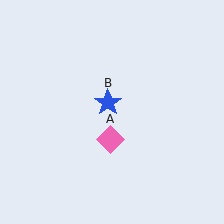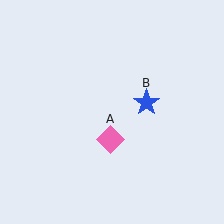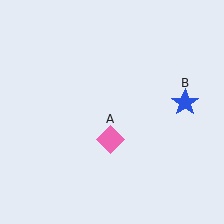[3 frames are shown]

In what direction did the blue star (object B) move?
The blue star (object B) moved right.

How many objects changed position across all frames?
1 object changed position: blue star (object B).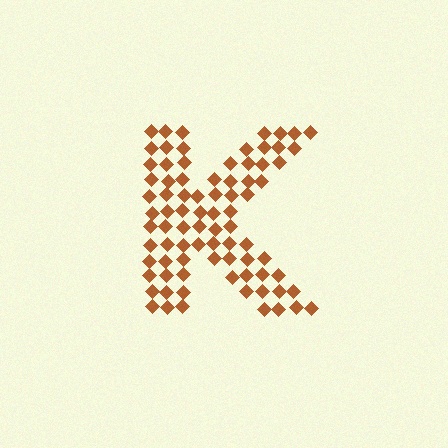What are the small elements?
The small elements are diamonds.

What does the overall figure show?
The overall figure shows the letter K.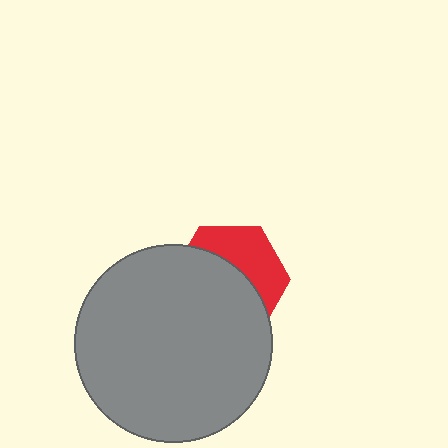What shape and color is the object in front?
The object in front is a gray circle.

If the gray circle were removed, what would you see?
You would see the complete red hexagon.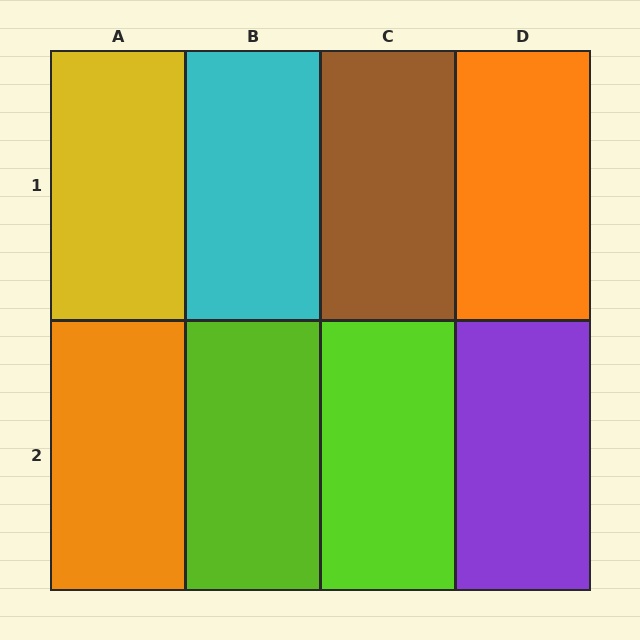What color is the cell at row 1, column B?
Cyan.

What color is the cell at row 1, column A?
Yellow.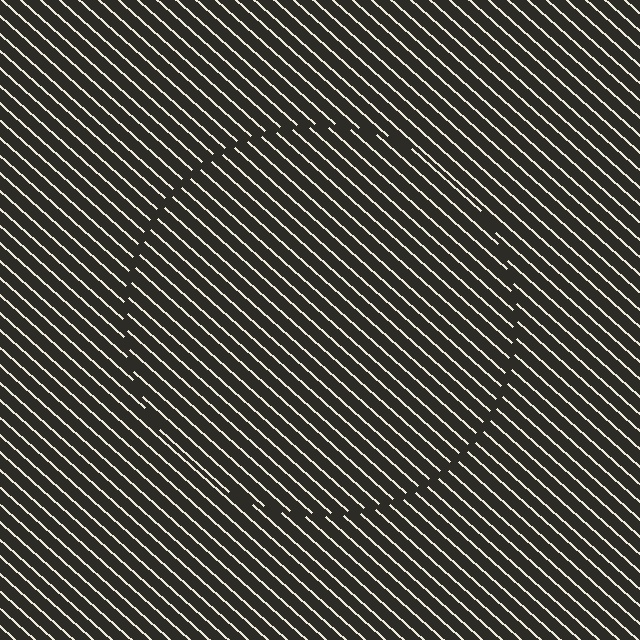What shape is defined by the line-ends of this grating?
An illusory circle. The interior of the shape contains the same grating, shifted by half a period — the contour is defined by the phase discontinuity where line-ends from the inner and outer gratings abut.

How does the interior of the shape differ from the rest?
The interior of the shape contains the same grating, shifted by half a period — the contour is defined by the phase discontinuity where line-ends from the inner and outer gratings abut.